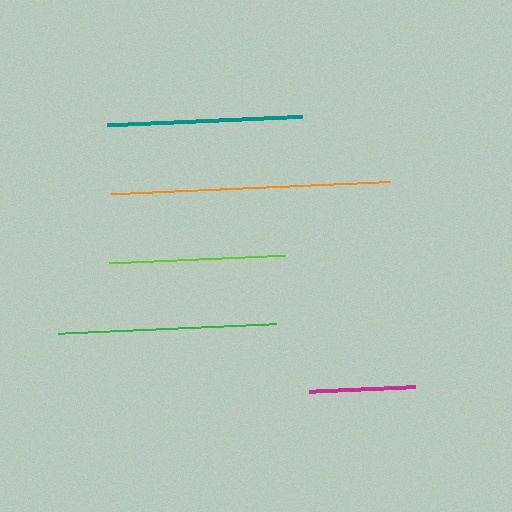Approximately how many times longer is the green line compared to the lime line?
The green line is approximately 1.2 times the length of the lime line.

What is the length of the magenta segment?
The magenta segment is approximately 107 pixels long.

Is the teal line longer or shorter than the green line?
The green line is longer than the teal line.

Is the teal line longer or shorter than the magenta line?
The teal line is longer than the magenta line.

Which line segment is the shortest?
The magenta line is the shortest at approximately 107 pixels.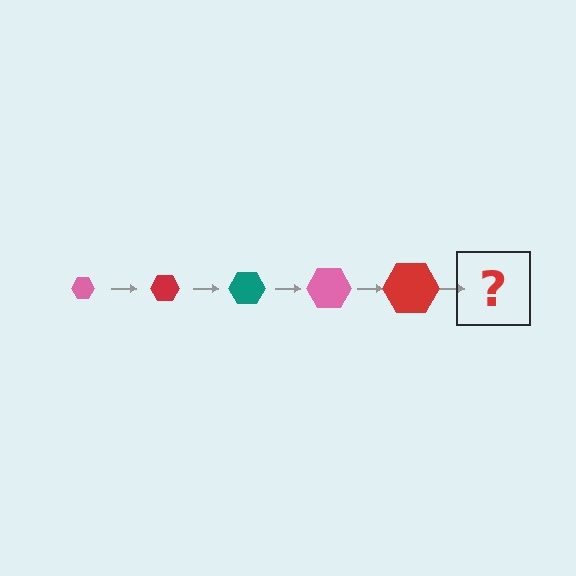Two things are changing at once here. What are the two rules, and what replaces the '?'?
The two rules are that the hexagon grows larger each step and the color cycles through pink, red, and teal. The '?' should be a teal hexagon, larger than the previous one.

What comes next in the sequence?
The next element should be a teal hexagon, larger than the previous one.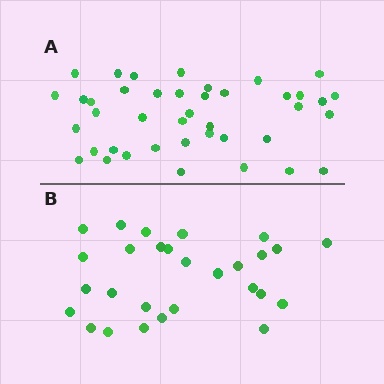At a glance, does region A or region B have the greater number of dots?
Region A (the top region) has more dots.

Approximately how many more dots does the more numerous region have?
Region A has approximately 15 more dots than region B.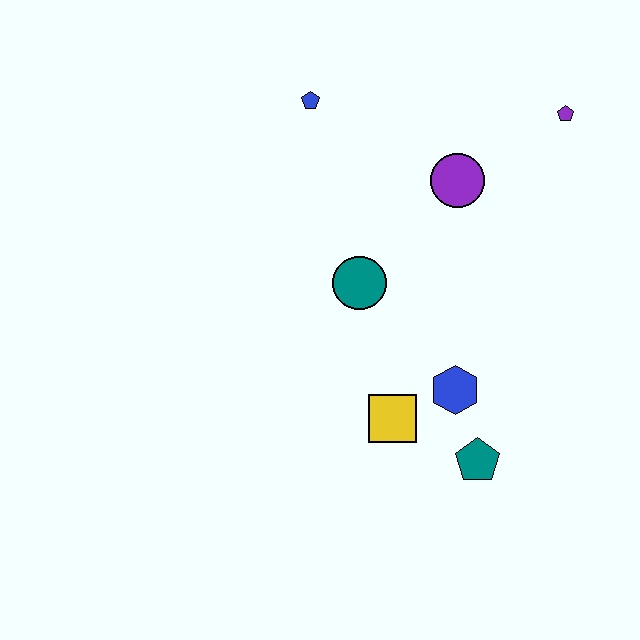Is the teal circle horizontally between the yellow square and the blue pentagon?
Yes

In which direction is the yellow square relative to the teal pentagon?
The yellow square is to the left of the teal pentagon.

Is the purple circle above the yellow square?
Yes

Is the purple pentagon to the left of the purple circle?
No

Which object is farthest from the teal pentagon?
The blue pentagon is farthest from the teal pentagon.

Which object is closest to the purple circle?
The purple pentagon is closest to the purple circle.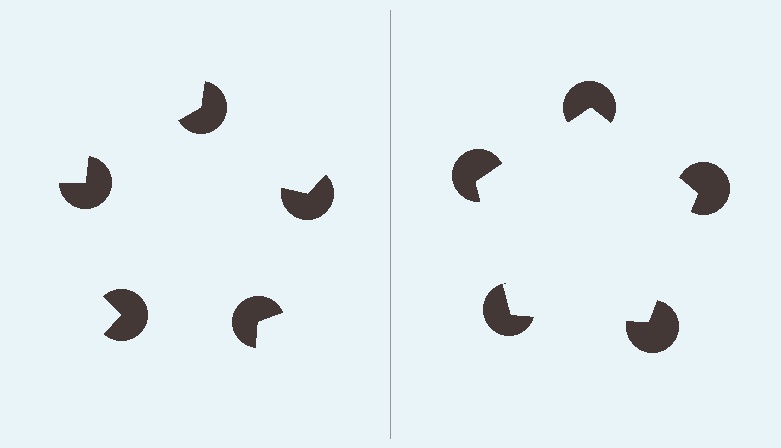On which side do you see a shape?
An illusory pentagon appears on the right side. On the left side the wedge cuts are rotated, so no coherent shape forms.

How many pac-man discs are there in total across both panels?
10 — 5 on each side.